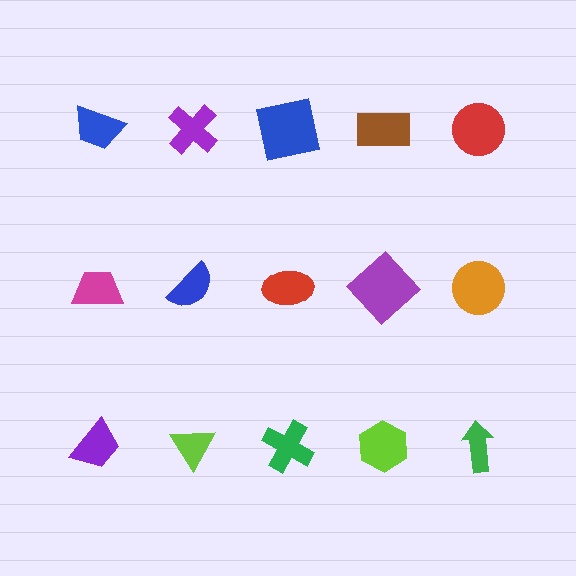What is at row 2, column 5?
An orange circle.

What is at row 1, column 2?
A purple cross.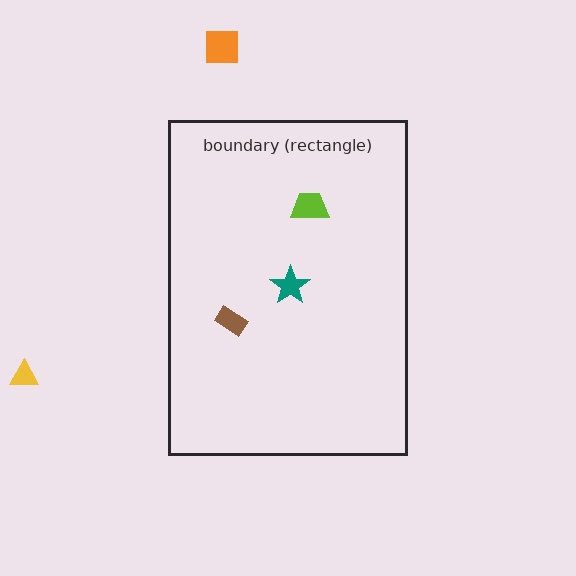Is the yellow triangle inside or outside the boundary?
Outside.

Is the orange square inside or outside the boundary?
Outside.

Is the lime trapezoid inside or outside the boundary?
Inside.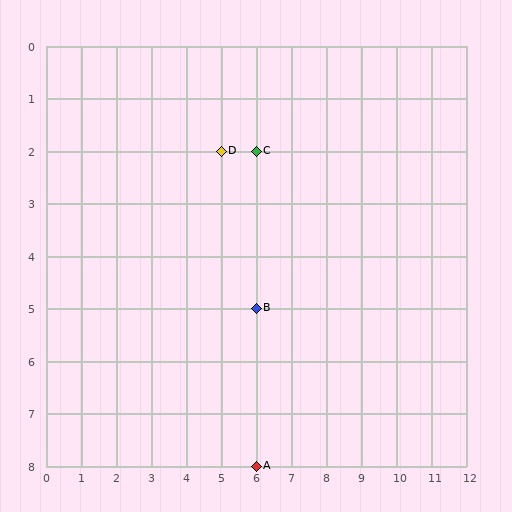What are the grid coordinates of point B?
Point B is at grid coordinates (6, 5).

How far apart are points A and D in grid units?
Points A and D are 1 column and 6 rows apart (about 6.1 grid units diagonally).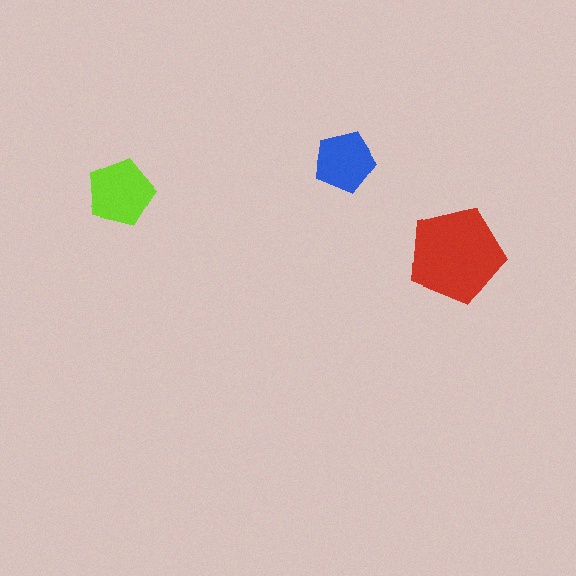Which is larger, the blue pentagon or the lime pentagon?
The lime one.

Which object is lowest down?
The red pentagon is bottommost.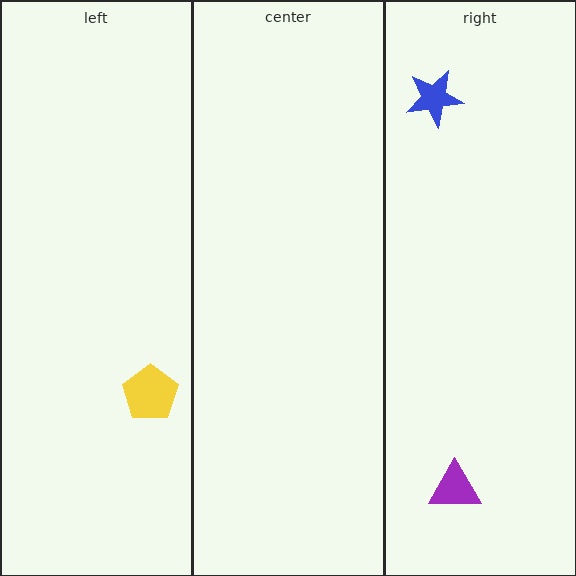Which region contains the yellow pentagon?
The left region.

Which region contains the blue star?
The right region.